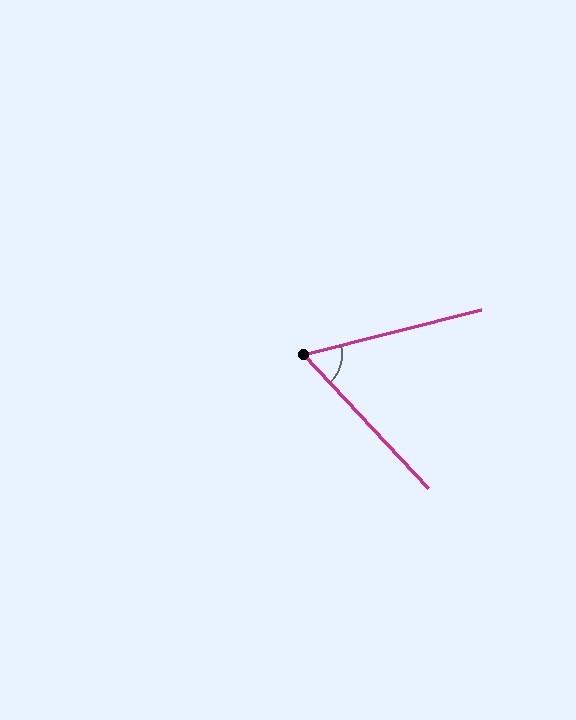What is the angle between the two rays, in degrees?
Approximately 61 degrees.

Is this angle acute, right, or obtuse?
It is acute.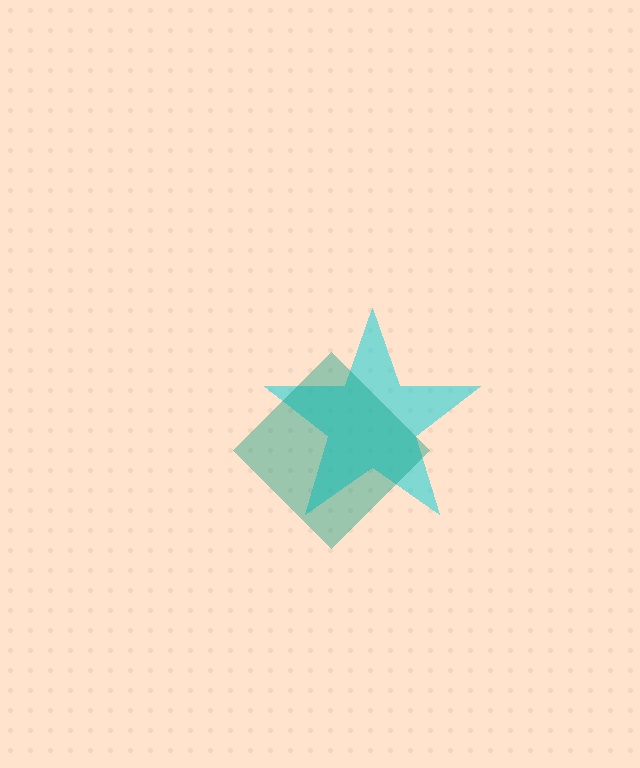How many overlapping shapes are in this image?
There are 2 overlapping shapes in the image.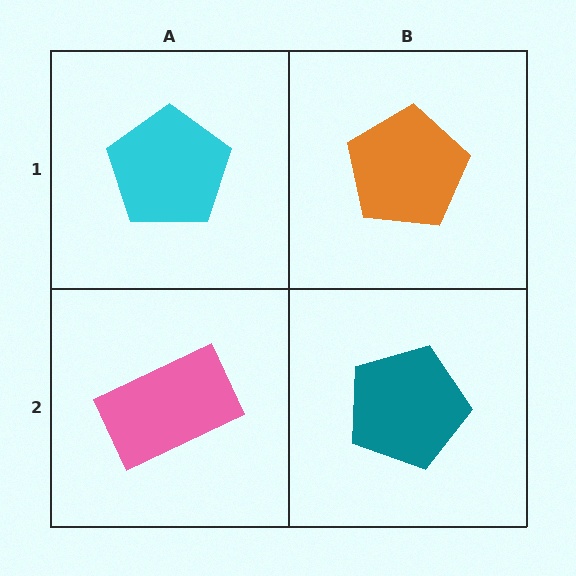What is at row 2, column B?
A teal pentagon.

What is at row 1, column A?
A cyan pentagon.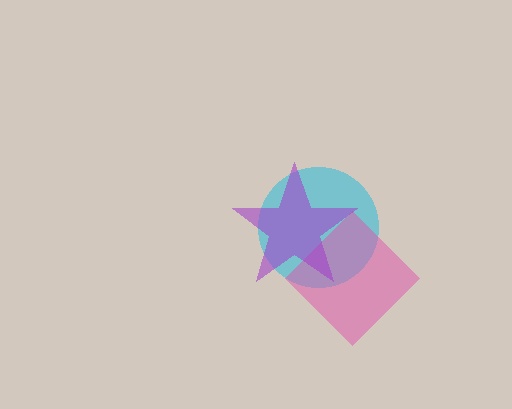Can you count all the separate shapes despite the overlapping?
Yes, there are 3 separate shapes.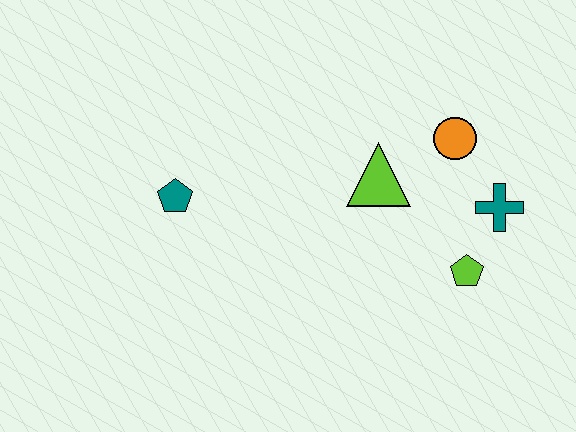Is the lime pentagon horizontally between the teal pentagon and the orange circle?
No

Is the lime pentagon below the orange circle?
Yes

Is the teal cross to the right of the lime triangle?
Yes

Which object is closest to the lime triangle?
The orange circle is closest to the lime triangle.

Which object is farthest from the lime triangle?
The teal pentagon is farthest from the lime triangle.